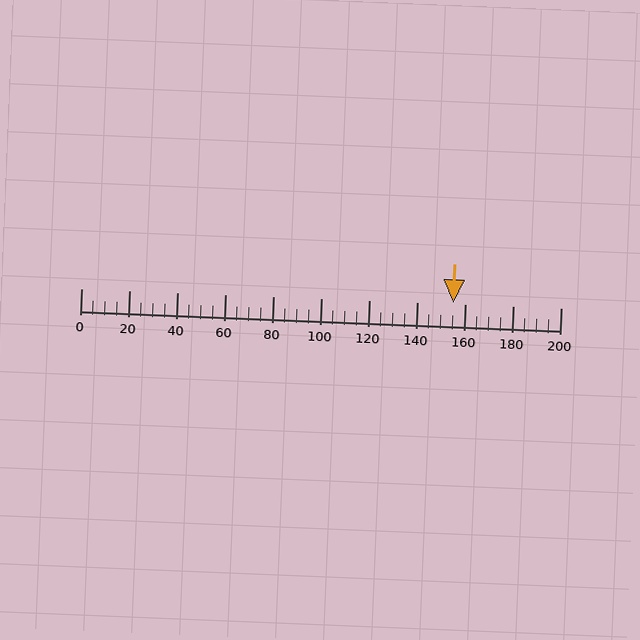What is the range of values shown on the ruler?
The ruler shows values from 0 to 200.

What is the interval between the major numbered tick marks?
The major tick marks are spaced 20 units apart.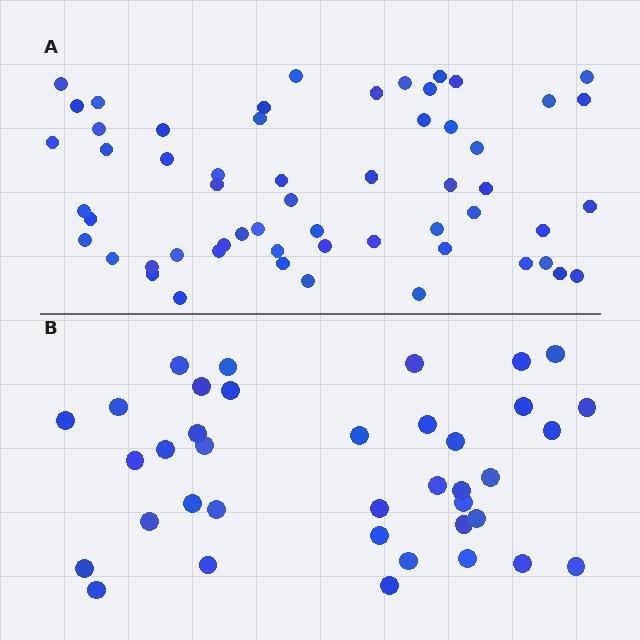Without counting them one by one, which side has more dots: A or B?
Region A (the top region) has more dots.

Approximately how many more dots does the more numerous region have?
Region A has approximately 20 more dots than region B.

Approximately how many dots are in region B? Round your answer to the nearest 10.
About 40 dots. (The exact count is 38, which rounds to 40.)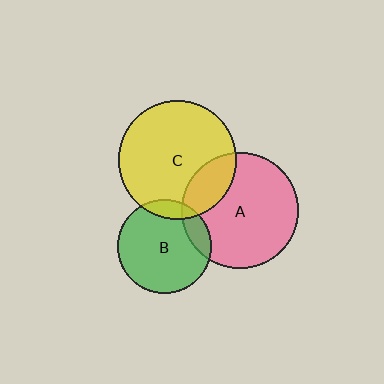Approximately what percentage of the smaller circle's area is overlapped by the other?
Approximately 10%.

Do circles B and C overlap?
Yes.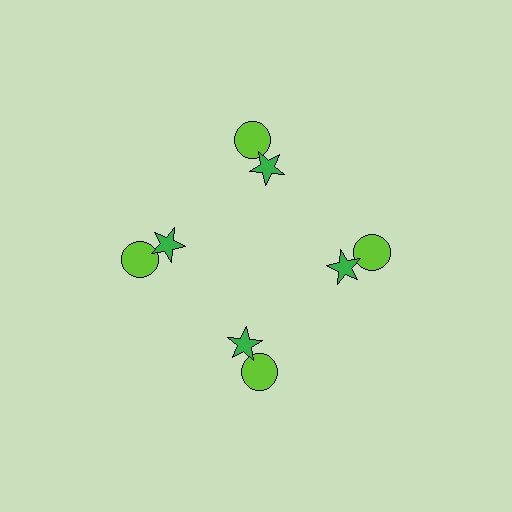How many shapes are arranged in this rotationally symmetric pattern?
There are 8 shapes, arranged in 4 groups of 2.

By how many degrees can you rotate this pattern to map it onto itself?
The pattern maps onto itself every 90 degrees of rotation.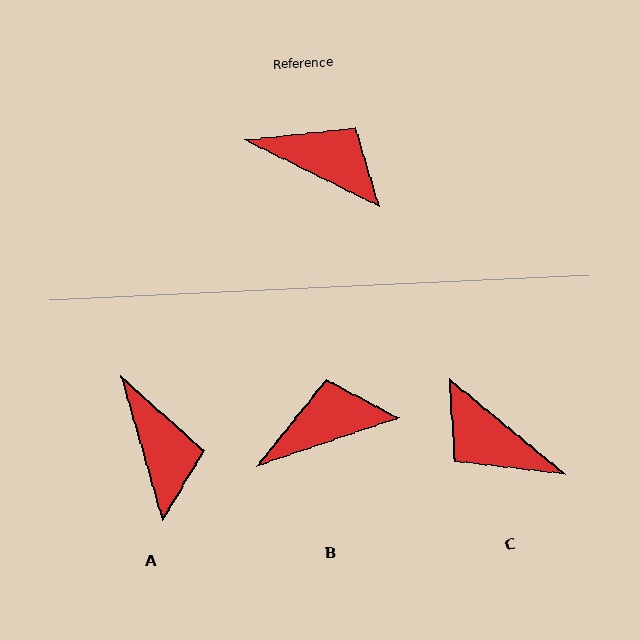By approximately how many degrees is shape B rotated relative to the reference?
Approximately 45 degrees counter-clockwise.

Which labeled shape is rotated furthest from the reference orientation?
C, about 167 degrees away.